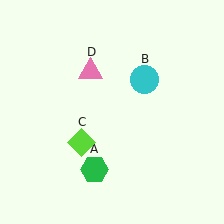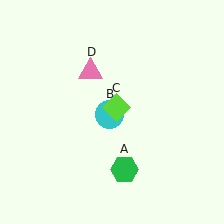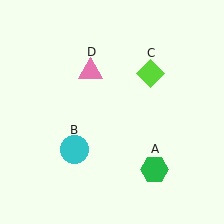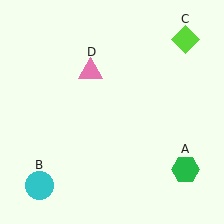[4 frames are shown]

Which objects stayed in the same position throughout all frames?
Pink triangle (object D) remained stationary.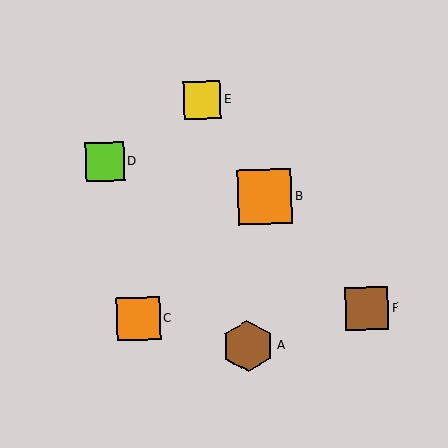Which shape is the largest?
The orange square (labeled B) is the largest.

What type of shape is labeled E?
Shape E is a yellow square.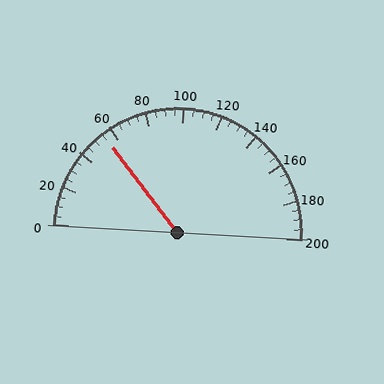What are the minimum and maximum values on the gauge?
The gauge ranges from 0 to 200.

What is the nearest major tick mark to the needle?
The nearest major tick mark is 60.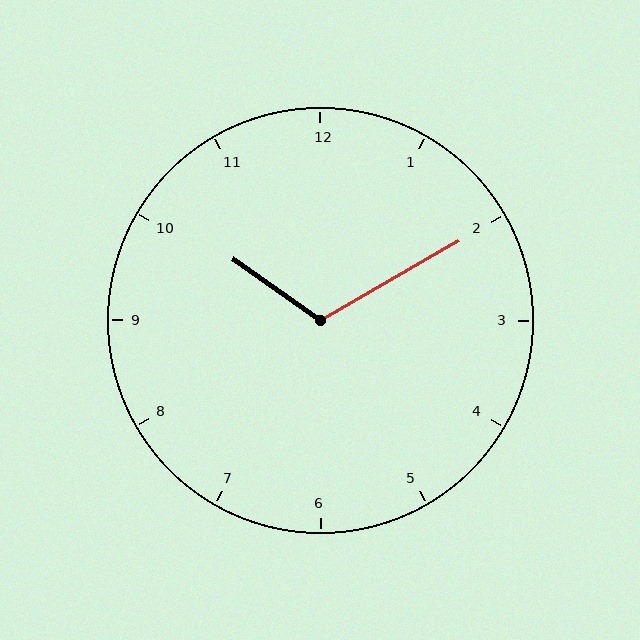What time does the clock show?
10:10.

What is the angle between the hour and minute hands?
Approximately 115 degrees.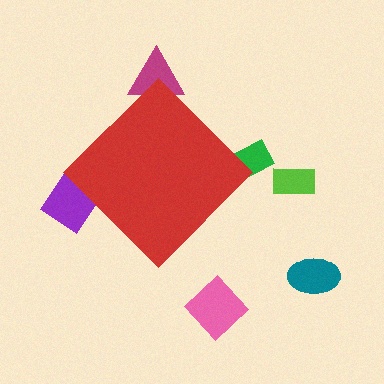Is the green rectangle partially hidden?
Yes, the green rectangle is partially hidden behind the red diamond.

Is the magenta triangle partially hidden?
Yes, the magenta triangle is partially hidden behind the red diamond.